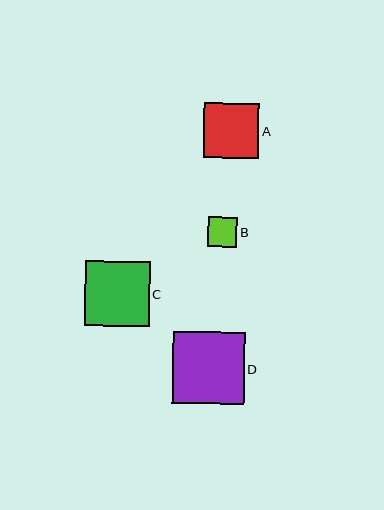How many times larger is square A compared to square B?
Square A is approximately 1.9 times the size of square B.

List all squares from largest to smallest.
From largest to smallest: D, C, A, B.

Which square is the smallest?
Square B is the smallest with a size of approximately 29 pixels.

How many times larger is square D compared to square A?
Square D is approximately 1.3 times the size of square A.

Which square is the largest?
Square D is the largest with a size of approximately 72 pixels.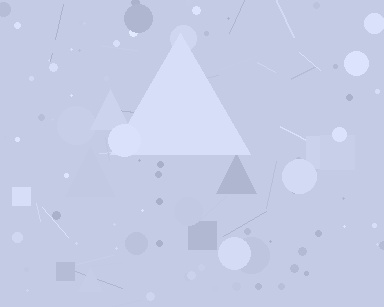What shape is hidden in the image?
A triangle is hidden in the image.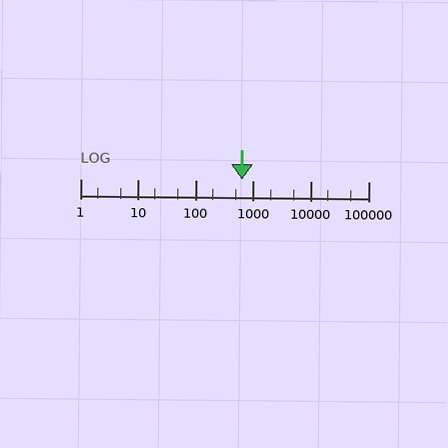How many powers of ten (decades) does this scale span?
The scale spans 5 decades, from 1 to 100000.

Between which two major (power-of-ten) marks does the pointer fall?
The pointer is between 100 and 1000.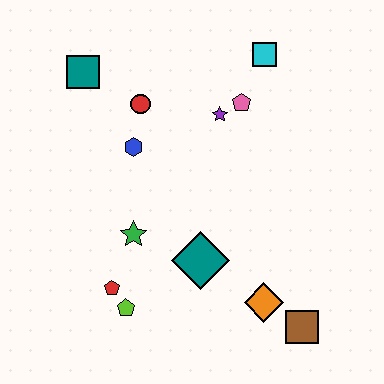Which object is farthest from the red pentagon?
The cyan square is farthest from the red pentagon.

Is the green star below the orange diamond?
No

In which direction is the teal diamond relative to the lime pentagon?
The teal diamond is to the right of the lime pentagon.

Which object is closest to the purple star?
The pink pentagon is closest to the purple star.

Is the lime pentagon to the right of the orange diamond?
No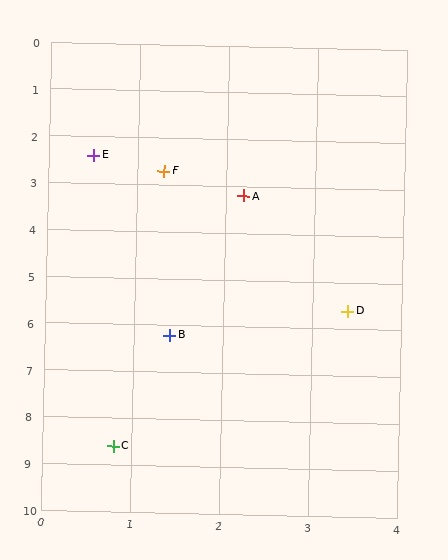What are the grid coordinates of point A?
Point A is at approximately (2.2, 3.2).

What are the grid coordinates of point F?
Point F is at approximately (1.3, 2.7).